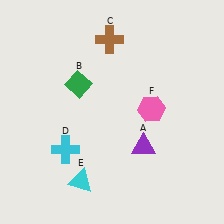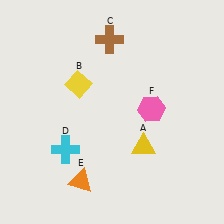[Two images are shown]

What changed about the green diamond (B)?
In Image 1, B is green. In Image 2, it changed to yellow.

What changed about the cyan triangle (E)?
In Image 1, E is cyan. In Image 2, it changed to orange.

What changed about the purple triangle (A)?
In Image 1, A is purple. In Image 2, it changed to yellow.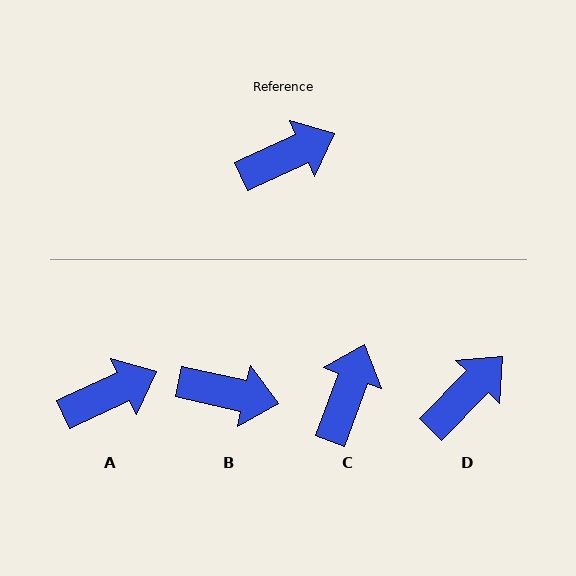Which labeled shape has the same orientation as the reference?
A.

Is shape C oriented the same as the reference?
No, it is off by about 45 degrees.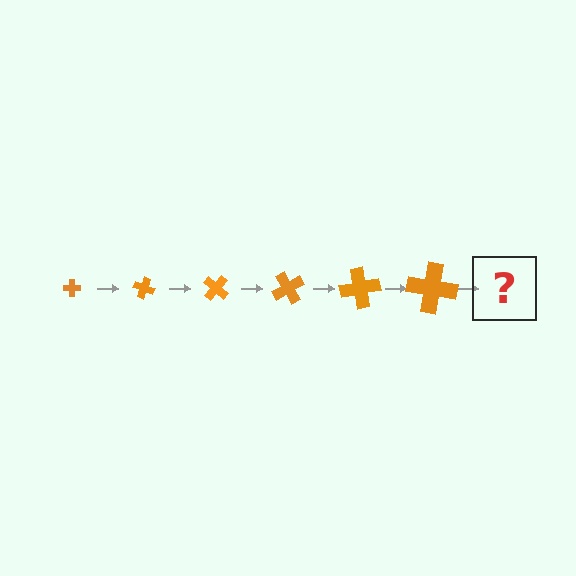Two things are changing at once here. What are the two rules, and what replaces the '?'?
The two rules are that the cross grows larger each step and it rotates 20 degrees each step. The '?' should be a cross, larger than the previous one and rotated 120 degrees from the start.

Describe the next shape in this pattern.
It should be a cross, larger than the previous one and rotated 120 degrees from the start.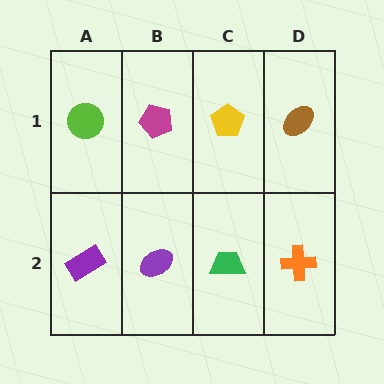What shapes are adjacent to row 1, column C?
A green trapezoid (row 2, column C), a magenta pentagon (row 1, column B), a brown ellipse (row 1, column D).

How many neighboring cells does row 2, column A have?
2.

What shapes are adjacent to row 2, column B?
A magenta pentagon (row 1, column B), a purple rectangle (row 2, column A), a green trapezoid (row 2, column C).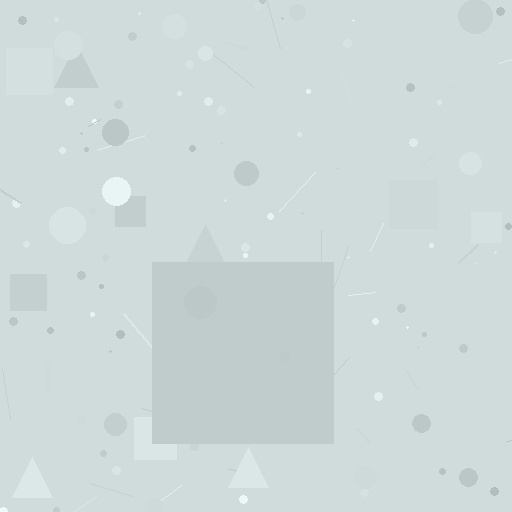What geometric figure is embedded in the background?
A square is embedded in the background.